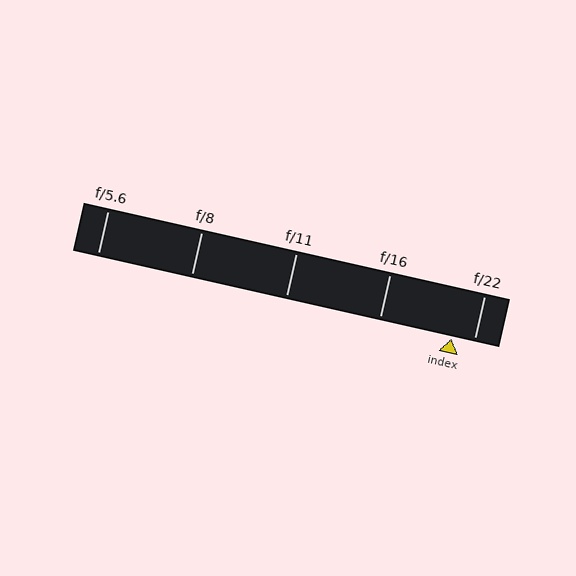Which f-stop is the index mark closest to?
The index mark is closest to f/22.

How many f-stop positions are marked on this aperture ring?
There are 5 f-stop positions marked.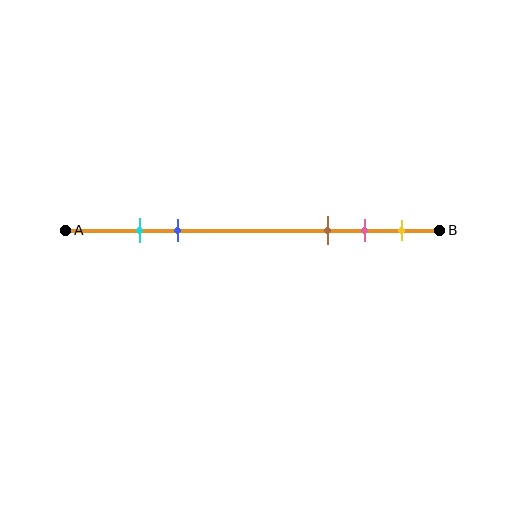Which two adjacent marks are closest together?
The cyan and blue marks are the closest adjacent pair.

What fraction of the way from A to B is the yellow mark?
The yellow mark is approximately 90% (0.9) of the way from A to B.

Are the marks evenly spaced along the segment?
No, the marks are not evenly spaced.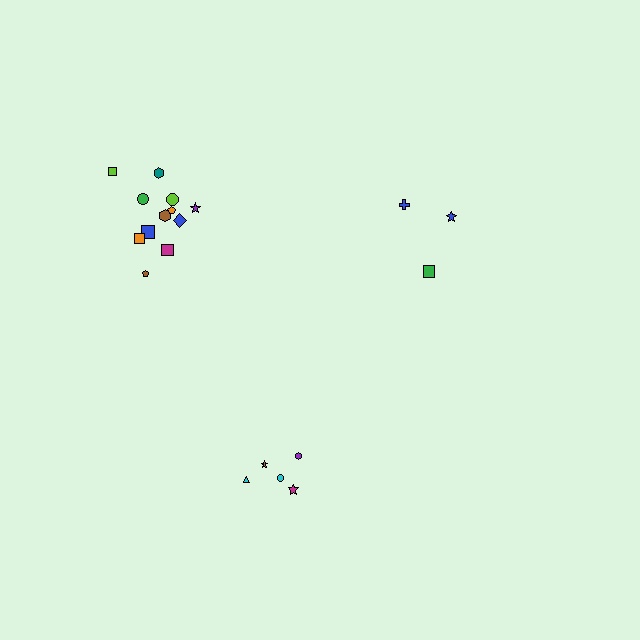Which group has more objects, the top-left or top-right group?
The top-left group.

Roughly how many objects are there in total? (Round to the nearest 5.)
Roughly 20 objects in total.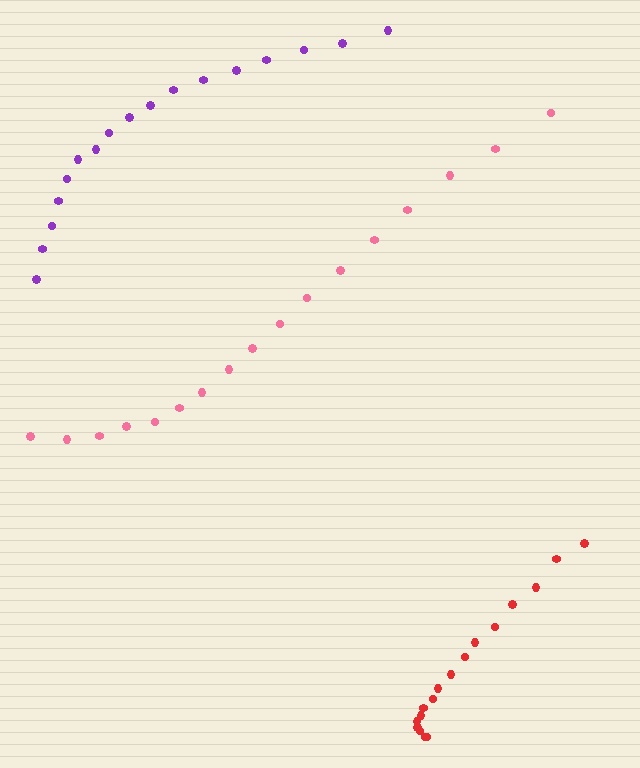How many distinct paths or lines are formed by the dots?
There are 3 distinct paths.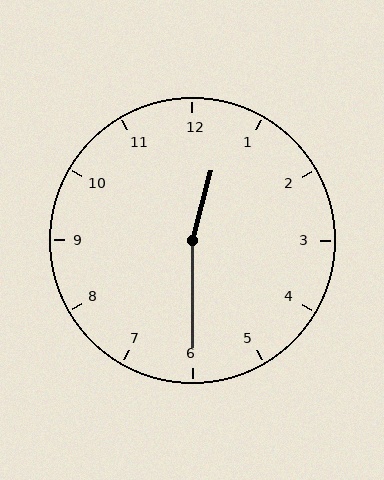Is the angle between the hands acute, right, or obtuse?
It is obtuse.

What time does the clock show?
12:30.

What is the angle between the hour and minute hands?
Approximately 165 degrees.